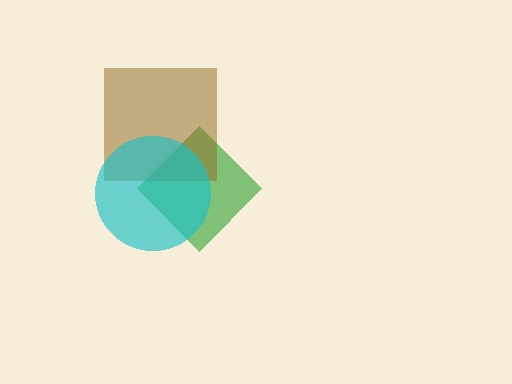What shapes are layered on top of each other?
The layered shapes are: a green diamond, a brown square, a cyan circle.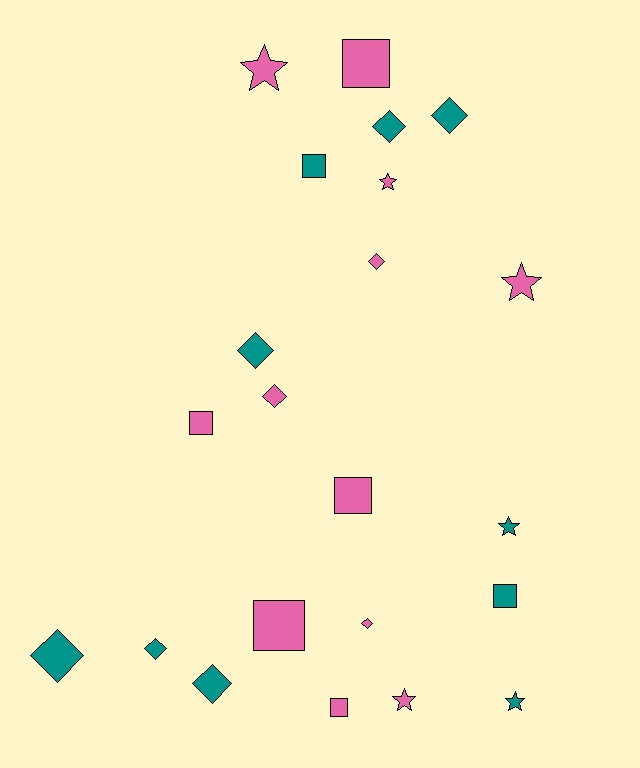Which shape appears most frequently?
Diamond, with 9 objects.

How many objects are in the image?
There are 22 objects.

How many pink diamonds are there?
There are 3 pink diamonds.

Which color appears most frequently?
Pink, with 12 objects.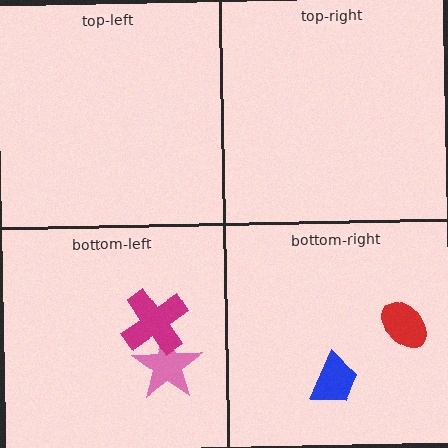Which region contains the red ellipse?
The bottom-right region.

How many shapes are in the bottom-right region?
2.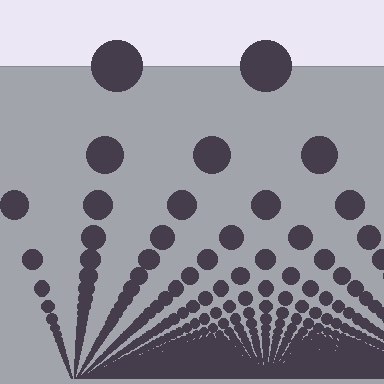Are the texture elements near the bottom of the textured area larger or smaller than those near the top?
Smaller. The gradient is inverted — elements near the bottom are smaller and denser.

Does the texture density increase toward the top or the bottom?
Density increases toward the bottom.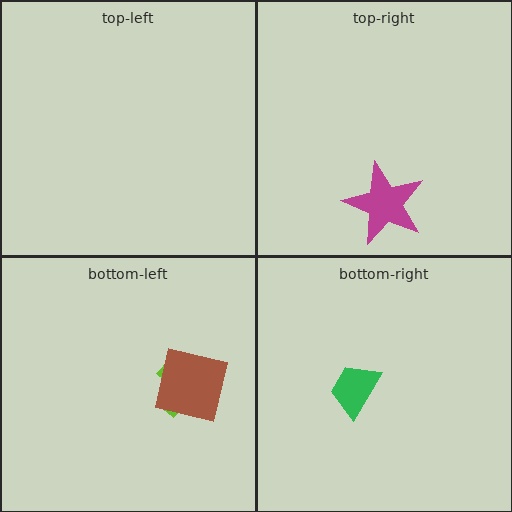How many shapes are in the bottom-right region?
1.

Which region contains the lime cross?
The bottom-left region.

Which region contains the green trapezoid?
The bottom-right region.